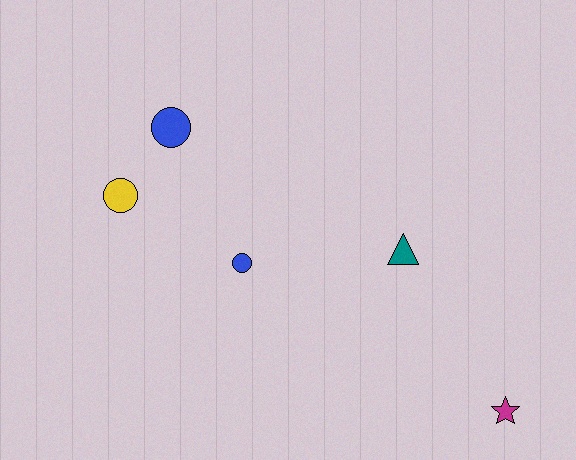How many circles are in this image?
There are 3 circles.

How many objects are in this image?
There are 5 objects.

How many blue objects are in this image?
There are 2 blue objects.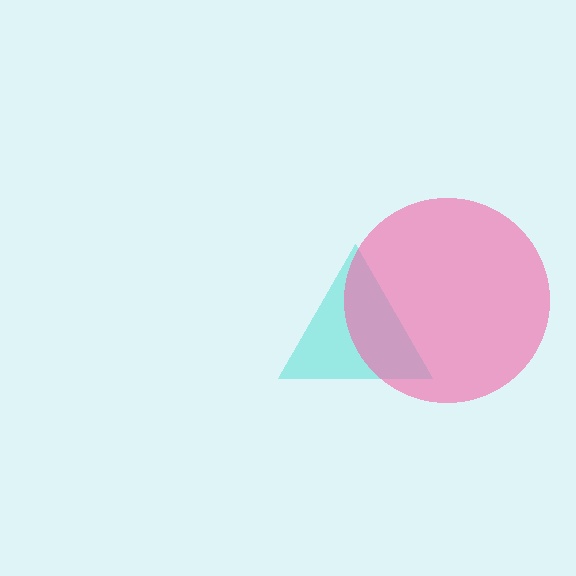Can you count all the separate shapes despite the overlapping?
Yes, there are 2 separate shapes.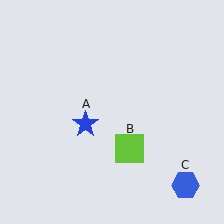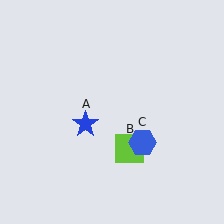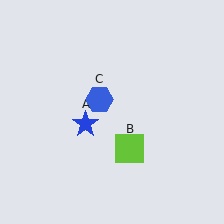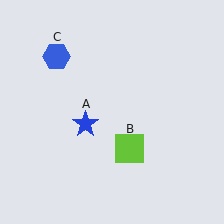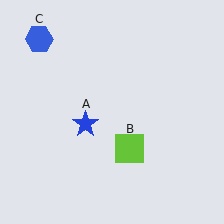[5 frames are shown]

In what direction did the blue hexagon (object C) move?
The blue hexagon (object C) moved up and to the left.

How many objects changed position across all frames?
1 object changed position: blue hexagon (object C).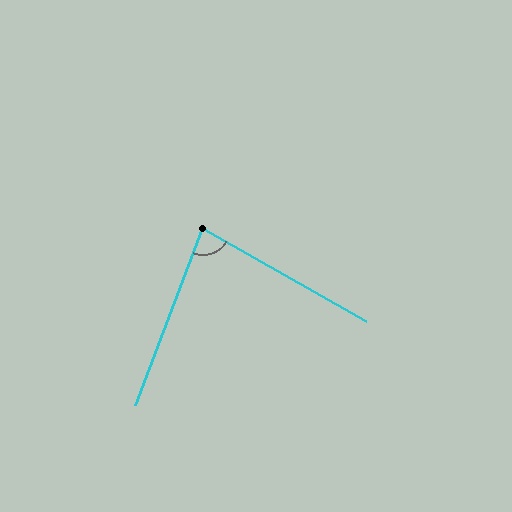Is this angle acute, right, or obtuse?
It is acute.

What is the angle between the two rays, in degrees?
Approximately 81 degrees.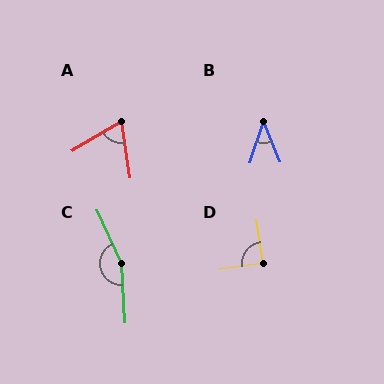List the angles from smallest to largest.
B (40°), A (67°), D (91°), C (159°).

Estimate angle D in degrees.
Approximately 91 degrees.